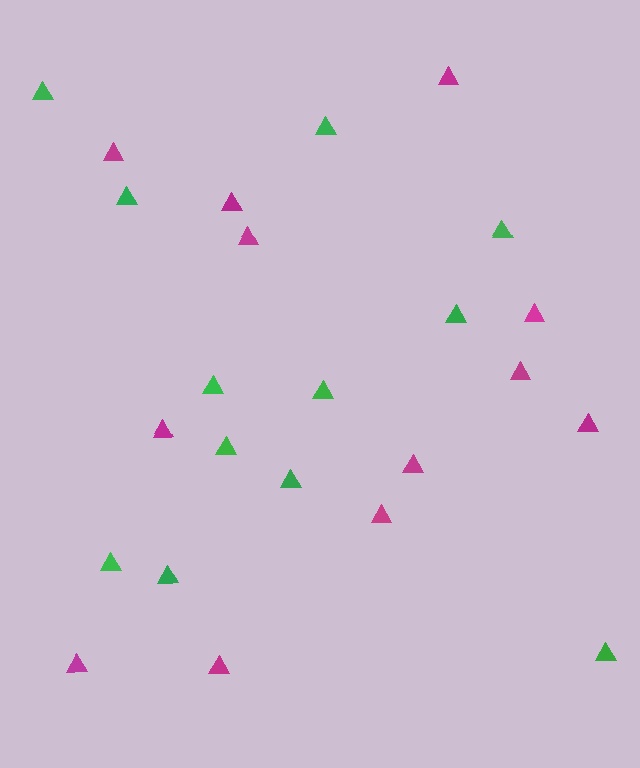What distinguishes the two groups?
There are 2 groups: one group of green triangles (12) and one group of magenta triangles (12).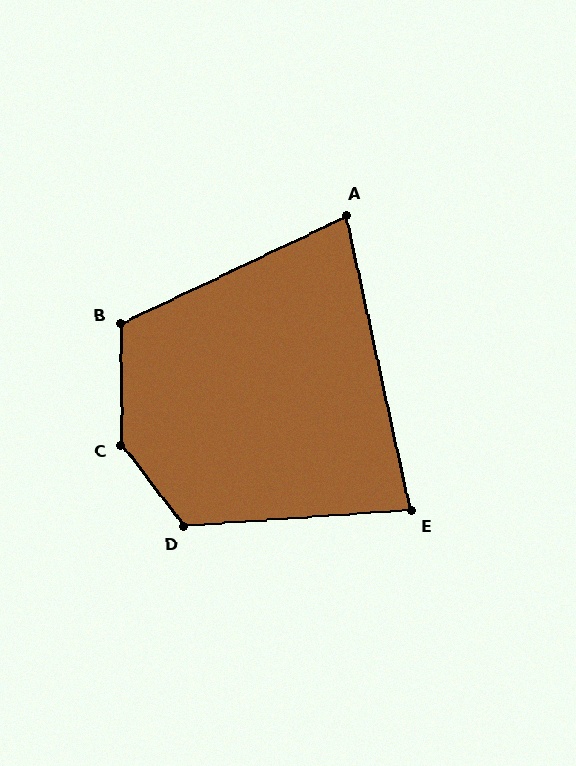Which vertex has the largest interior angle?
C, at approximately 143 degrees.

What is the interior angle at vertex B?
Approximately 115 degrees (obtuse).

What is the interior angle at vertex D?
Approximately 123 degrees (obtuse).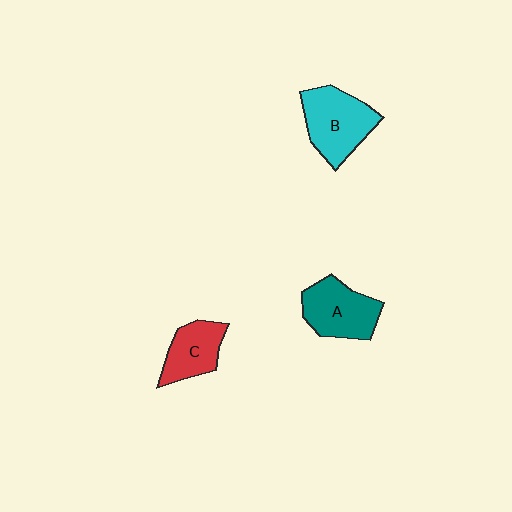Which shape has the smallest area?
Shape C (red).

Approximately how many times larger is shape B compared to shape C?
Approximately 1.4 times.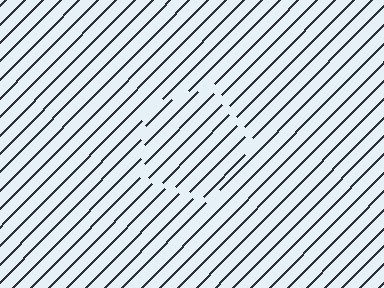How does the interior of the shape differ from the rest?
The interior of the shape contains the same grating, shifted by half a period — the contour is defined by the phase discontinuity where line-ends from the inner and outer gratings abut.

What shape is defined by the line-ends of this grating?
An illusory pentagon. The interior of the shape contains the same grating, shifted by half a period — the contour is defined by the phase discontinuity where line-ends from the inner and outer gratings abut.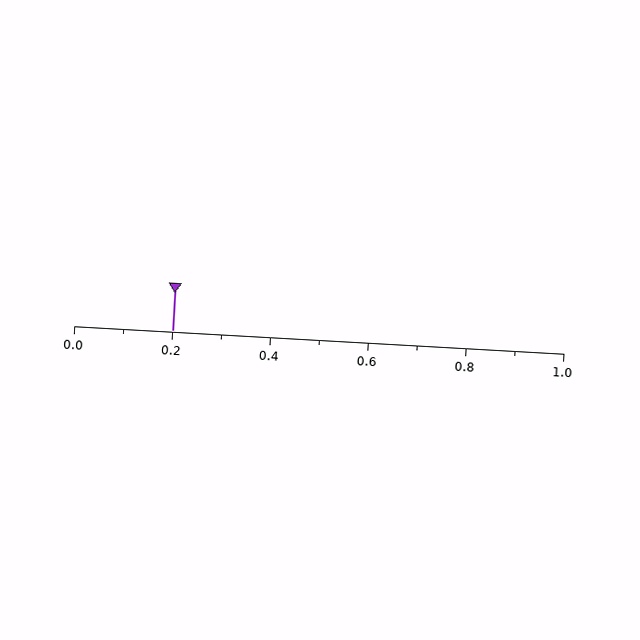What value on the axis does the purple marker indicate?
The marker indicates approximately 0.2.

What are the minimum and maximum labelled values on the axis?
The axis runs from 0.0 to 1.0.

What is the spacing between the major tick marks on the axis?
The major ticks are spaced 0.2 apart.